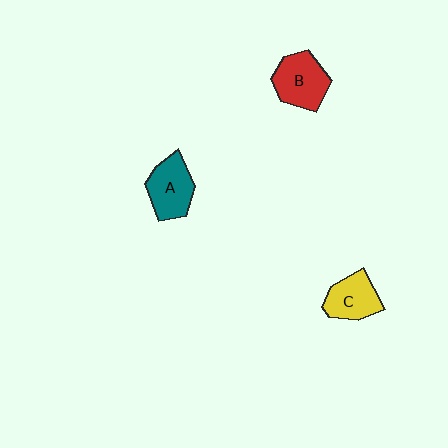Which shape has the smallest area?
Shape C (yellow).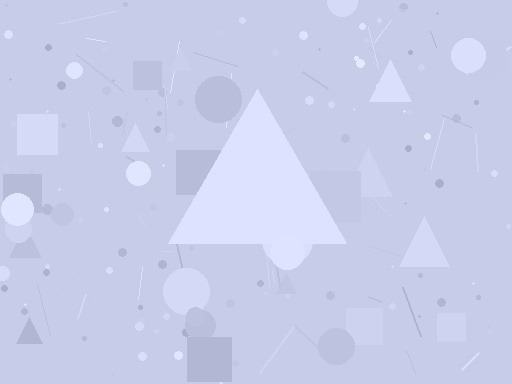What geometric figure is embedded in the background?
A triangle is embedded in the background.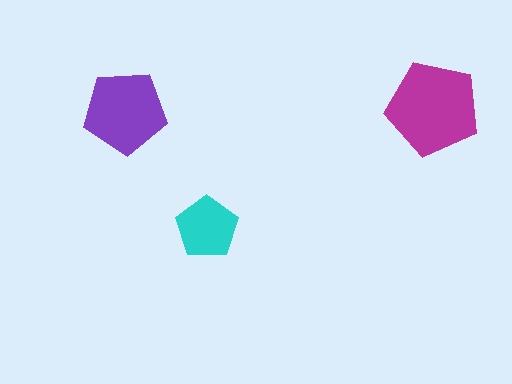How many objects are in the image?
There are 3 objects in the image.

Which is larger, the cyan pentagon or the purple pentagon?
The purple one.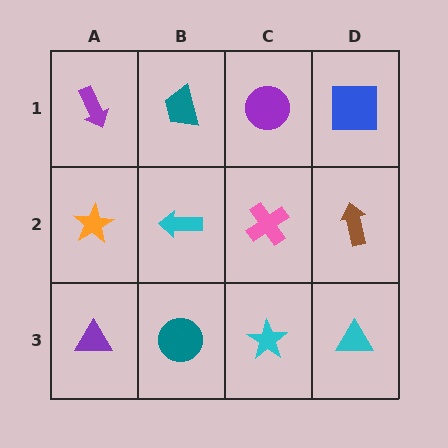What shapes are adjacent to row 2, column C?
A purple circle (row 1, column C), a cyan star (row 3, column C), a cyan arrow (row 2, column B), a brown arrow (row 2, column D).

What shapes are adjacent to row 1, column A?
An orange star (row 2, column A), a teal trapezoid (row 1, column B).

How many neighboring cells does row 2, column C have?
4.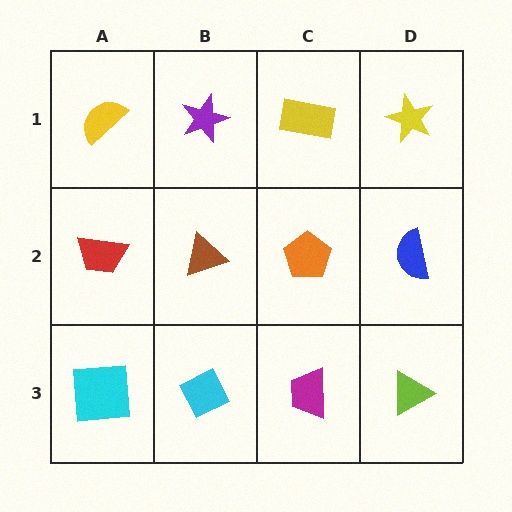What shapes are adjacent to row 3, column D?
A blue semicircle (row 2, column D), a magenta trapezoid (row 3, column C).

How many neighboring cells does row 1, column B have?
3.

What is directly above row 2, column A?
A yellow semicircle.